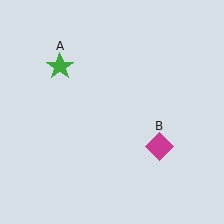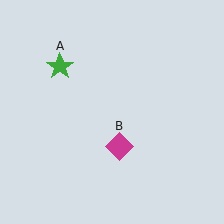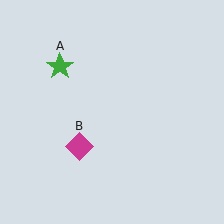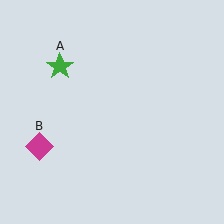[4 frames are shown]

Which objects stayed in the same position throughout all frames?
Green star (object A) remained stationary.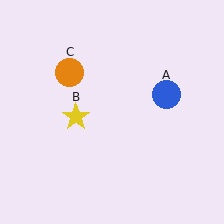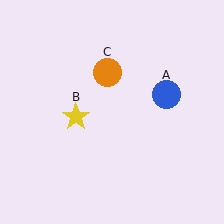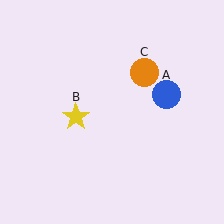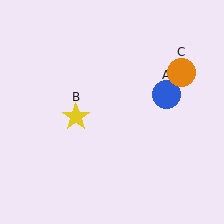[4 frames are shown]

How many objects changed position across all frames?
1 object changed position: orange circle (object C).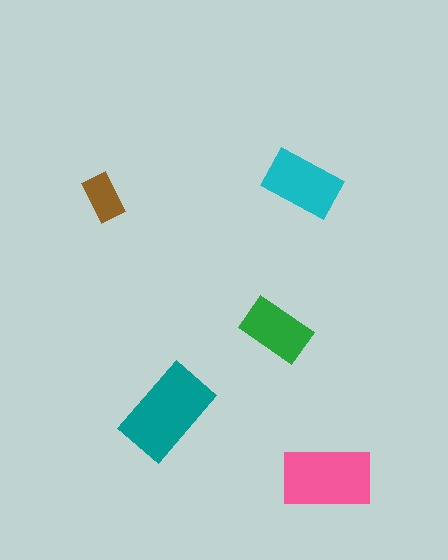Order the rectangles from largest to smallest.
the teal one, the pink one, the cyan one, the green one, the brown one.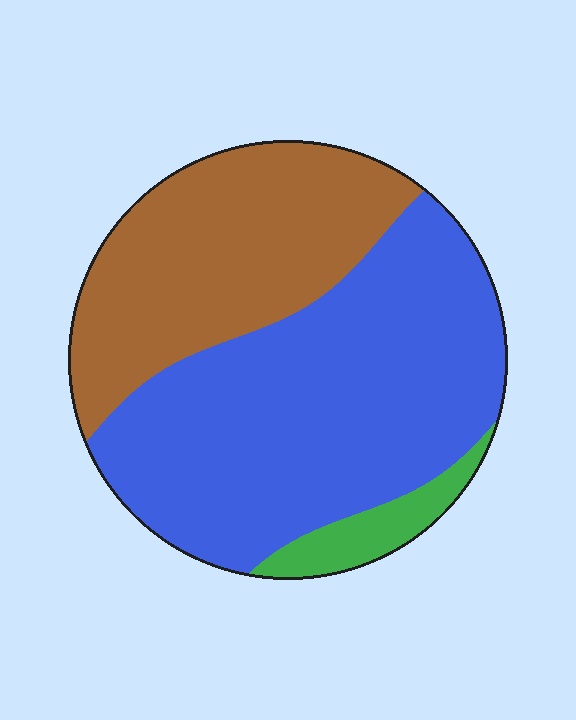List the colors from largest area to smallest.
From largest to smallest: blue, brown, green.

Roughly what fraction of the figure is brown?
Brown takes up between a quarter and a half of the figure.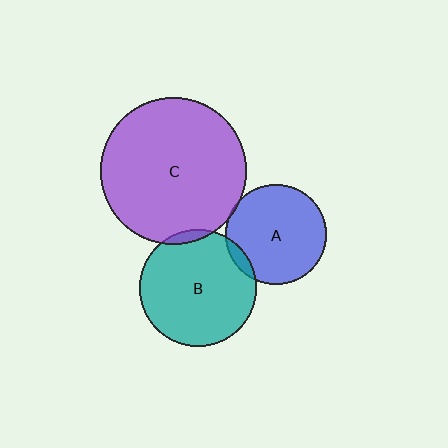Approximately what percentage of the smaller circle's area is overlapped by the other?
Approximately 5%.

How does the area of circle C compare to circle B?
Approximately 1.6 times.